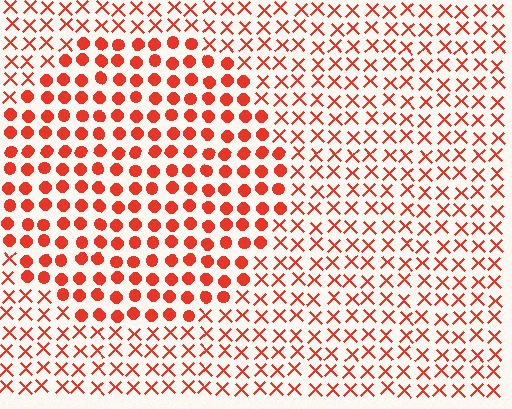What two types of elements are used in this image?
The image uses circles inside the circle region and X marks outside it.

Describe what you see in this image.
The image is filled with small red elements arranged in a uniform grid. A circle-shaped region contains circles, while the surrounding area contains X marks. The boundary is defined purely by the change in element shape.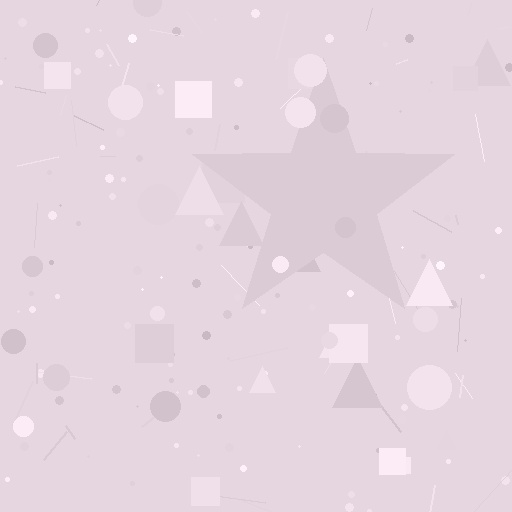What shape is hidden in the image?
A star is hidden in the image.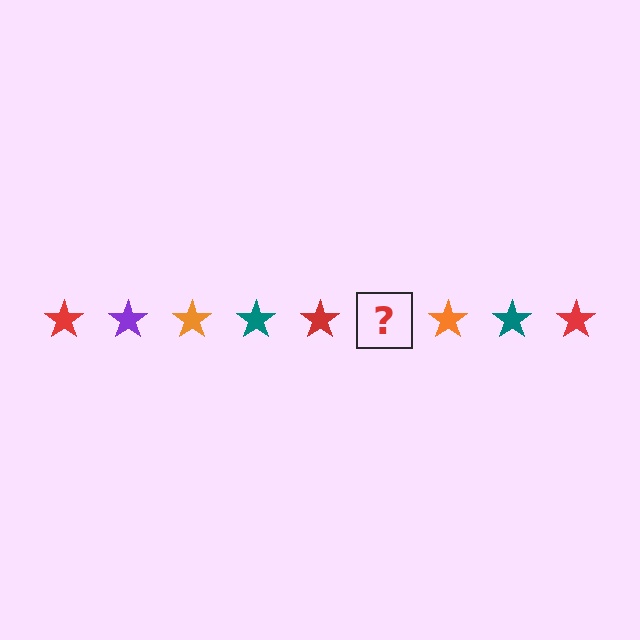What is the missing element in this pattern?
The missing element is a purple star.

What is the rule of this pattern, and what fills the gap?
The rule is that the pattern cycles through red, purple, orange, teal stars. The gap should be filled with a purple star.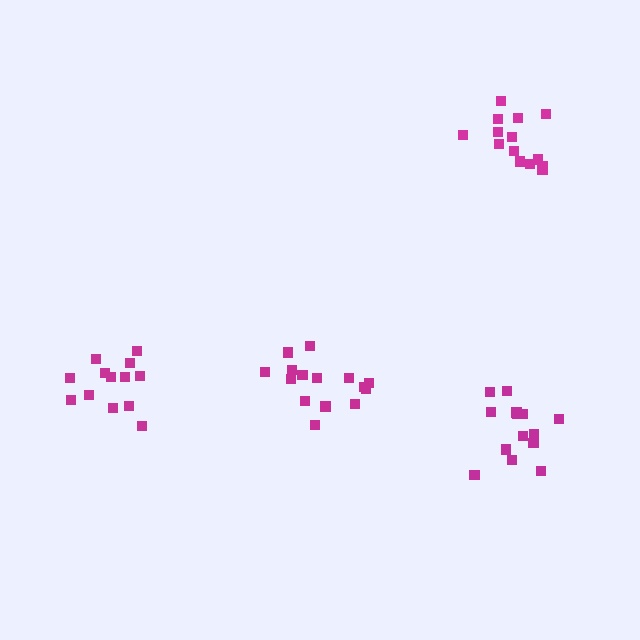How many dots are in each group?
Group 1: 13 dots, Group 2: 14 dots, Group 3: 14 dots, Group 4: 15 dots (56 total).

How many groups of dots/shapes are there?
There are 4 groups.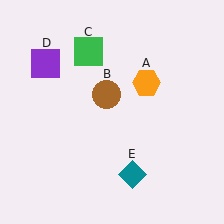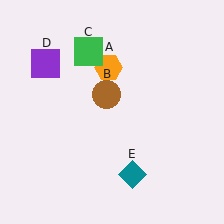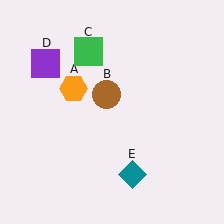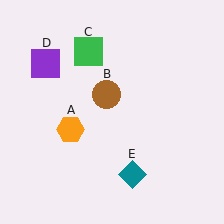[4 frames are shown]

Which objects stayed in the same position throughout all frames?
Brown circle (object B) and green square (object C) and purple square (object D) and teal diamond (object E) remained stationary.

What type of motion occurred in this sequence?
The orange hexagon (object A) rotated counterclockwise around the center of the scene.